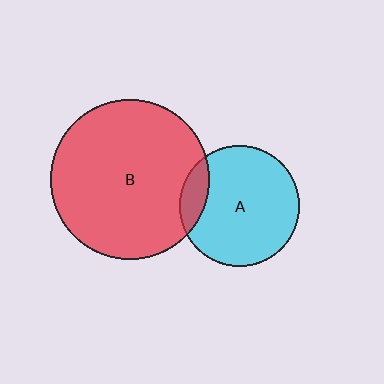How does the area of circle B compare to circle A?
Approximately 1.8 times.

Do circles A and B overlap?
Yes.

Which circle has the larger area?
Circle B (red).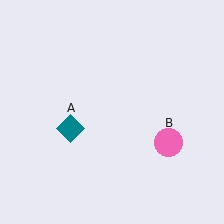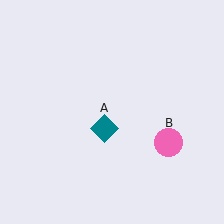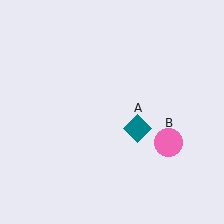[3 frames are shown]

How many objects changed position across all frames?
1 object changed position: teal diamond (object A).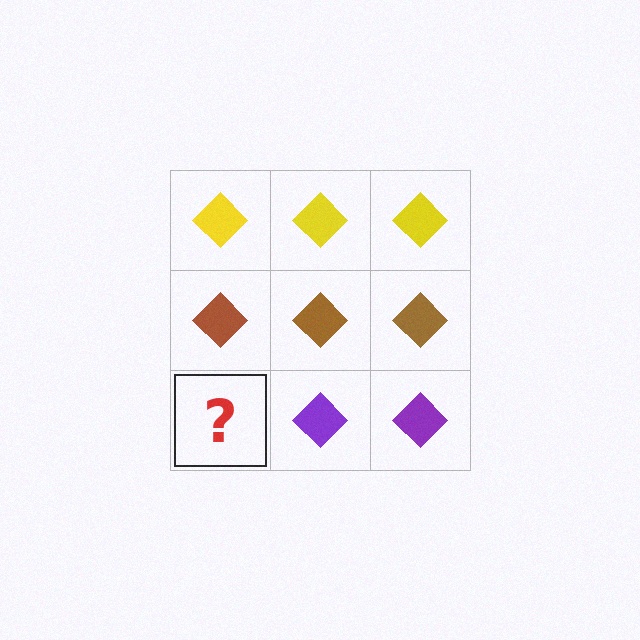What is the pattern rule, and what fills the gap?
The rule is that each row has a consistent color. The gap should be filled with a purple diamond.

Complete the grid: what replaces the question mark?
The question mark should be replaced with a purple diamond.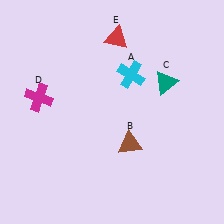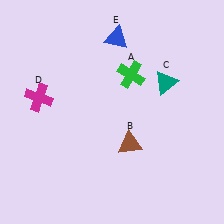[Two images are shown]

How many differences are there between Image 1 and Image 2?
There are 2 differences between the two images.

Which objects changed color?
A changed from cyan to green. E changed from red to blue.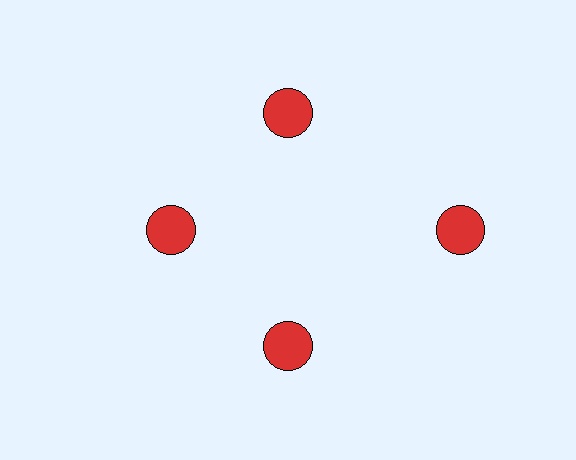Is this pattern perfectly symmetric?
No. The 4 red circles are arranged in a ring, but one element near the 3 o'clock position is pushed outward from the center, breaking the 4-fold rotational symmetry.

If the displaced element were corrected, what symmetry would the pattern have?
It would have 4-fold rotational symmetry — the pattern would map onto itself every 90 degrees.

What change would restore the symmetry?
The symmetry would be restored by moving it inward, back onto the ring so that all 4 circles sit at equal angles and equal distance from the center.